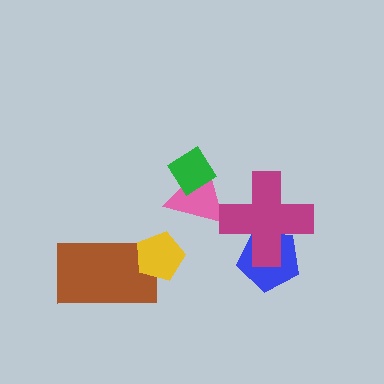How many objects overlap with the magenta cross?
2 objects overlap with the magenta cross.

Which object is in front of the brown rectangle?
The yellow pentagon is in front of the brown rectangle.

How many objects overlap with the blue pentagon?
1 object overlaps with the blue pentagon.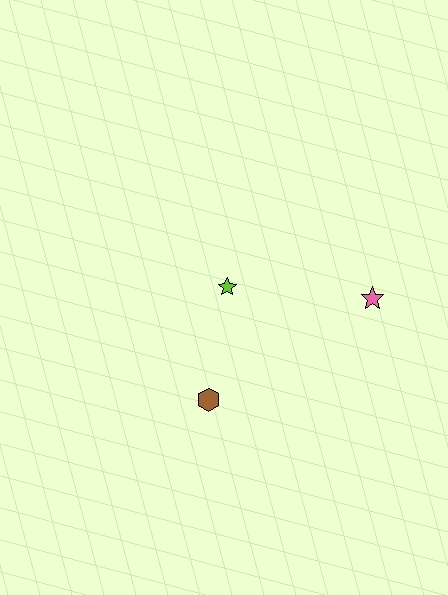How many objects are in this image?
There are 3 objects.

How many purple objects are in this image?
There are no purple objects.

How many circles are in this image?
There are no circles.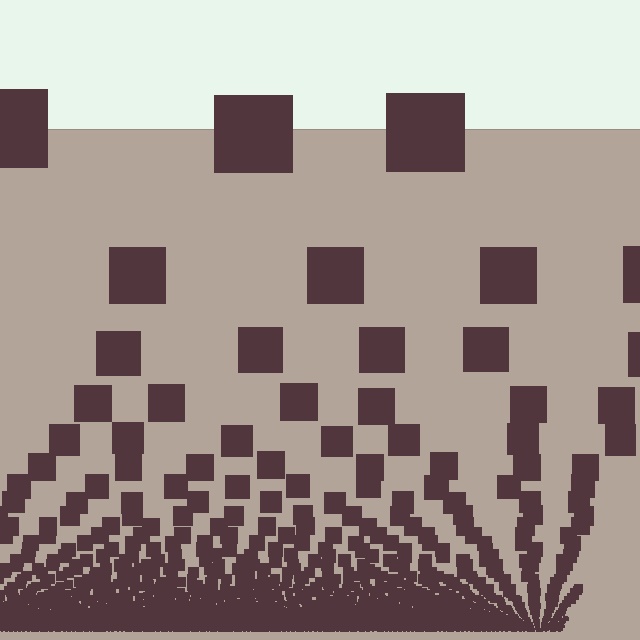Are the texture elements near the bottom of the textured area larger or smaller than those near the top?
Smaller. The gradient is inverted — elements near the bottom are smaller and denser.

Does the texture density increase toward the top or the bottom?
Density increases toward the bottom.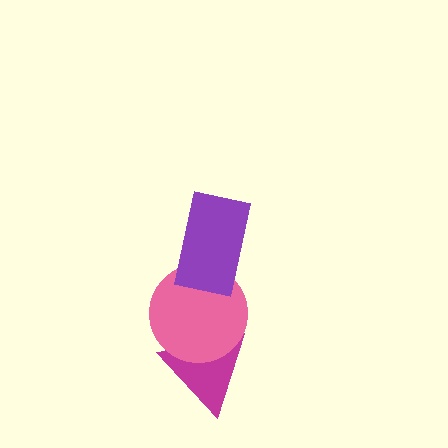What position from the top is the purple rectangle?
The purple rectangle is 1st from the top.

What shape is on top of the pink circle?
The purple rectangle is on top of the pink circle.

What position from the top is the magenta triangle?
The magenta triangle is 3rd from the top.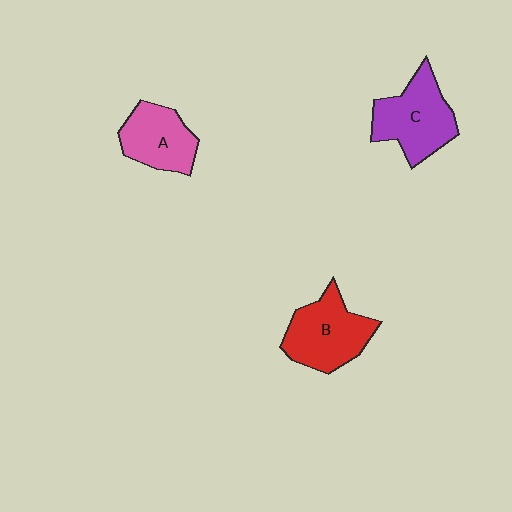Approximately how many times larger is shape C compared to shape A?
Approximately 1.3 times.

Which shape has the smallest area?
Shape A (pink).